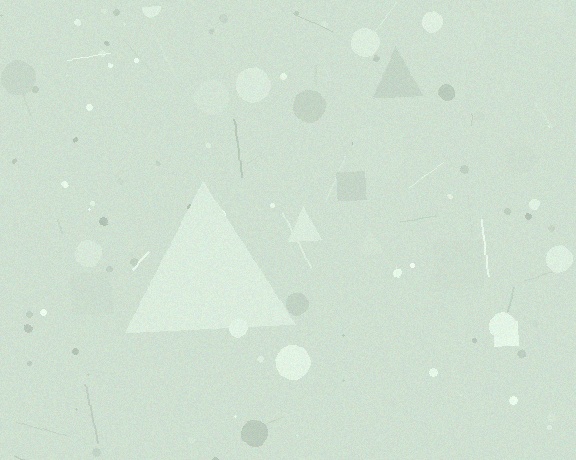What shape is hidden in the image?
A triangle is hidden in the image.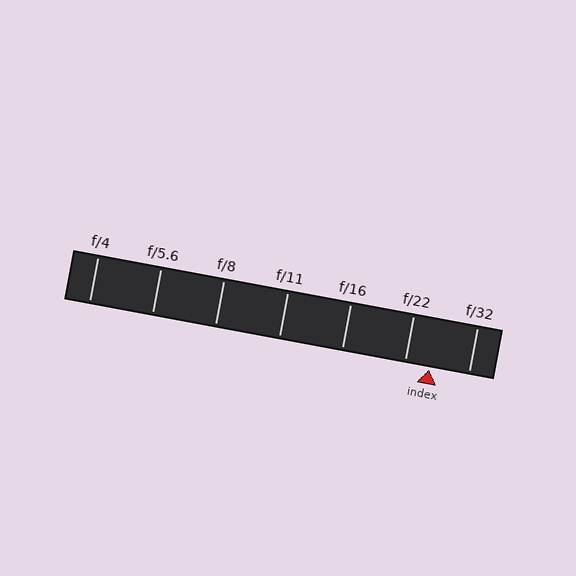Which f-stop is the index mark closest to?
The index mark is closest to f/22.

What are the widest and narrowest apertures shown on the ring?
The widest aperture shown is f/4 and the narrowest is f/32.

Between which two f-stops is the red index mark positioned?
The index mark is between f/22 and f/32.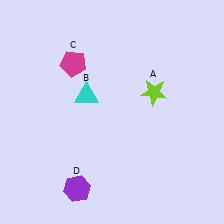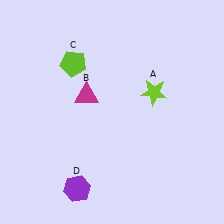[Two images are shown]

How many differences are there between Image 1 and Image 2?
There are 2 differences between the two images.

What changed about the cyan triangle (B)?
In Image 1, B is cyan. In Image 2, it changed to magenta.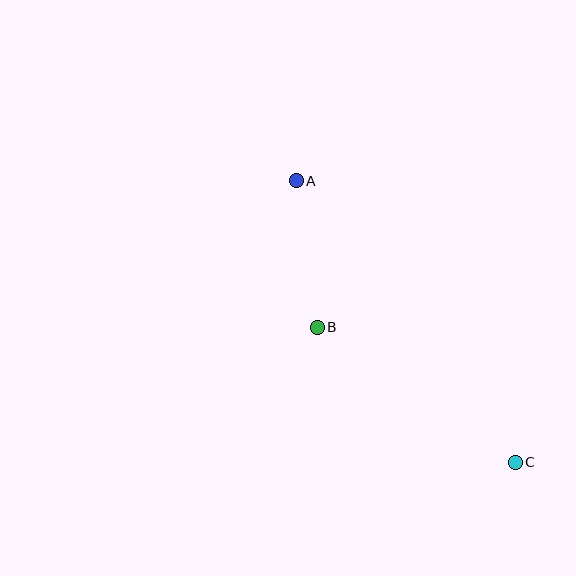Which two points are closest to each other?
Points A and B are closest to each other.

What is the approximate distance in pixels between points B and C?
The distance between B and C is approximately 240 pixels.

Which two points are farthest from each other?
Points A and C are farthest from each other.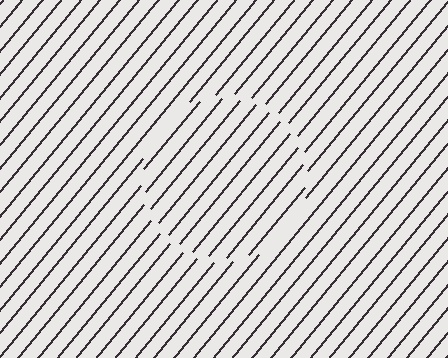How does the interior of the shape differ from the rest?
The interior of the shape contains the same grating, shifted by half a period — the contour is defined by the phase discontinuity where line-ends from the inner and outer gratings abut.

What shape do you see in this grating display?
An illusory circle. The interior of the shape contains the same grating, shifted by half a period — the contour is defined by the phase discontinuity where line-ends from the inner and outer gratings abut.